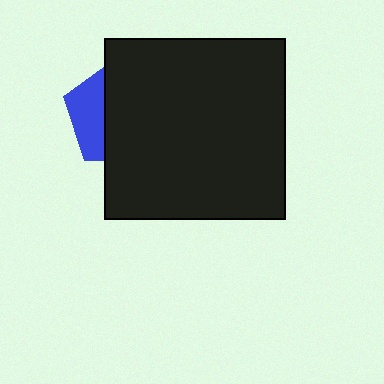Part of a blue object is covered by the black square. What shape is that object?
It is a pentagon.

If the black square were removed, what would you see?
You would see the complete blue pentagon.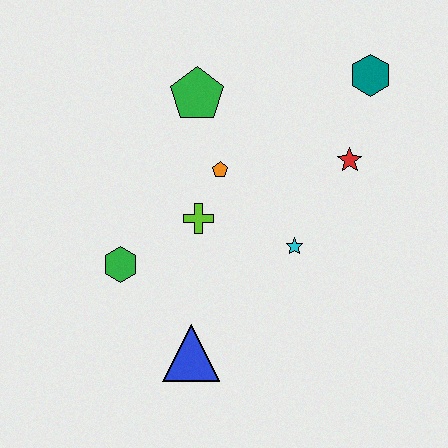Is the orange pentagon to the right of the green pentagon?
Yes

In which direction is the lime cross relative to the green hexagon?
The lime cross is to the right of the green hexagon.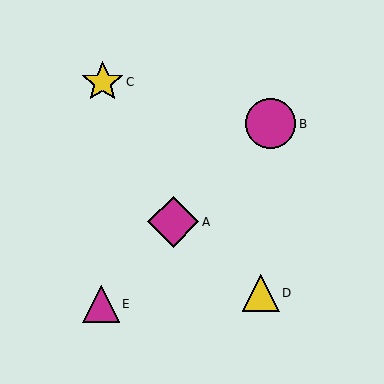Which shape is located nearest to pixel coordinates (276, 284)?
The yellow triangle (labeled D) at (261, 293) is nearest to that location.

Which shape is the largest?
The magenta diamond (labeled A) is the largest.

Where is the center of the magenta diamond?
The center of the magenta diamond is at (173, 222).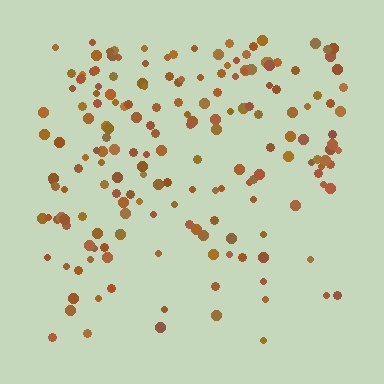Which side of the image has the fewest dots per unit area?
The bottom.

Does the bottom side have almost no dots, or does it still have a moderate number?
Still a moderate number, just noticeably fewer than the top.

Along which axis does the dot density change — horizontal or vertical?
Vertical.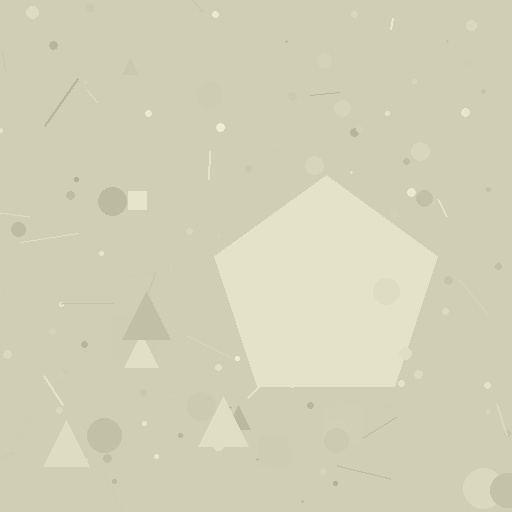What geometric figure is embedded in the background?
A pentagon is embedded in the background.